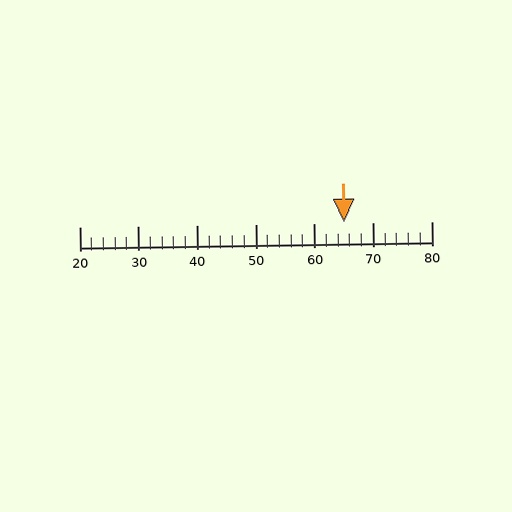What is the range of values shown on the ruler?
The ruler shows values from 20 to 80.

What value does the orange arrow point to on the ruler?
The orange arrow points to approximately 65.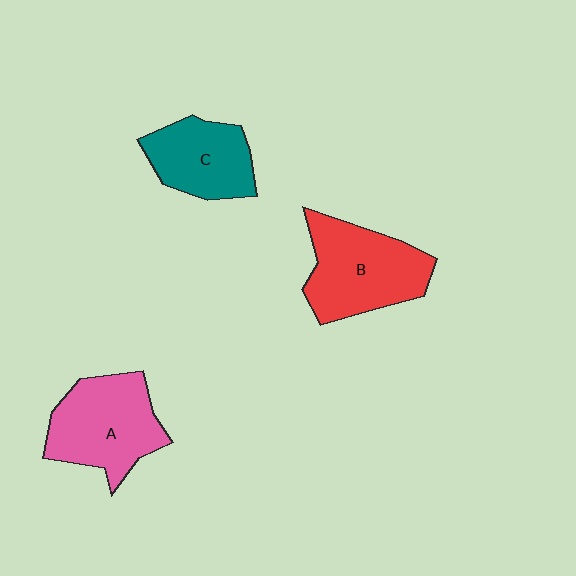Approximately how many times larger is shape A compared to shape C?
Approximately 1.3 times.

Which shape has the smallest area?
Shape C (teal).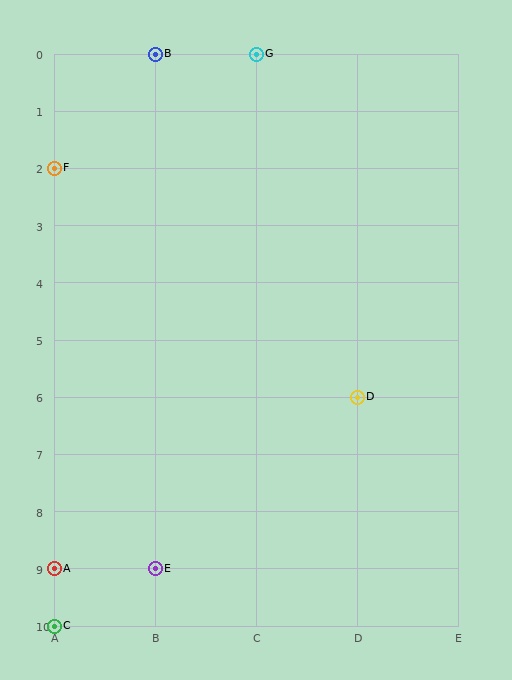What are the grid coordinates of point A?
Point A is at grid coordinates (A, 9).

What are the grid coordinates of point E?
Point E is at grid coordinates (B, 9).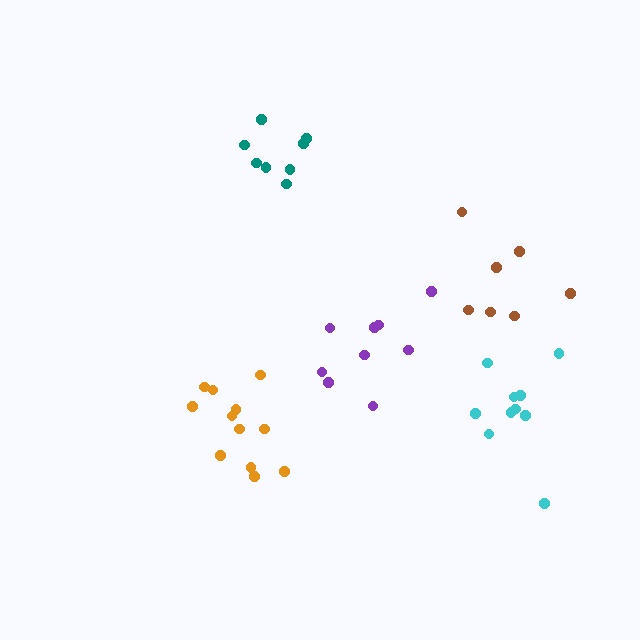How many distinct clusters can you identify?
There are 5 distinct clusters.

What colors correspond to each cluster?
The clusters are colored: teal, orange, brown, cyan, purple.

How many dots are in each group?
Group 1: 8 dots, Group 2: 12 dots, Group 3: 7 dots, Group 4: 10 dots, Group 5: 9 dots (46 total).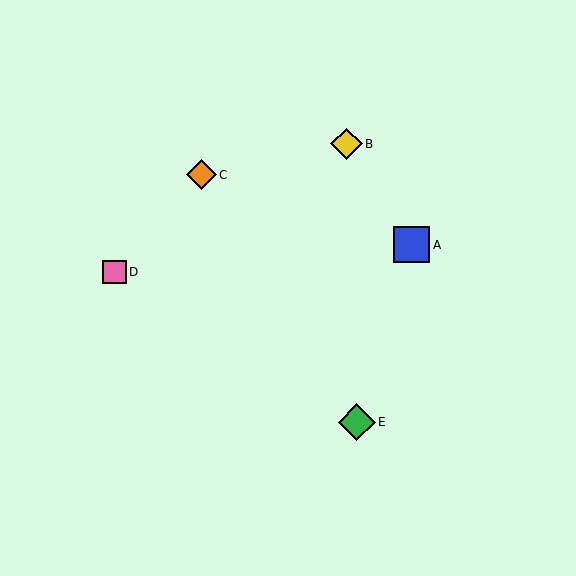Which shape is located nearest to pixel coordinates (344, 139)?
The yellow diamond (labeled B) at (347, 144) is nearest to that location.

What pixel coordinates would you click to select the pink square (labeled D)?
Click at (114, 272) to select the pink square D.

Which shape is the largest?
The green diamond (labeled E) is the largest.